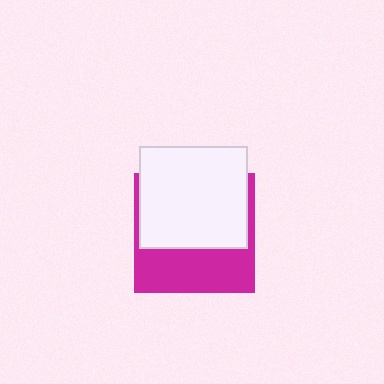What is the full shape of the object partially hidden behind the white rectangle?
The partially hidden object is a magenta square.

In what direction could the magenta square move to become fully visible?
The magenta square could move down. That would shift it out from behind the white rectangle entirely.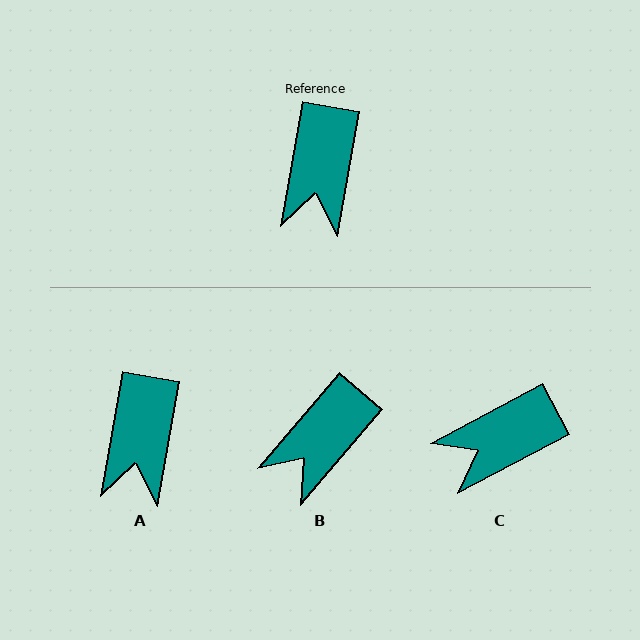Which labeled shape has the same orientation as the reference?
A.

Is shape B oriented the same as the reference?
No, it is off by about 31 degrees.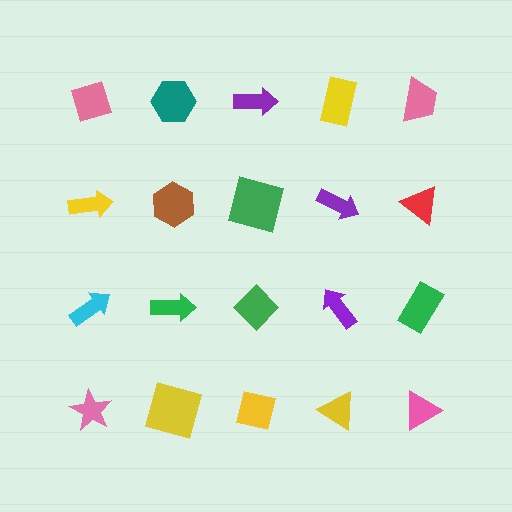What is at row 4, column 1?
A pink star.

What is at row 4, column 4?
A yellow triangle.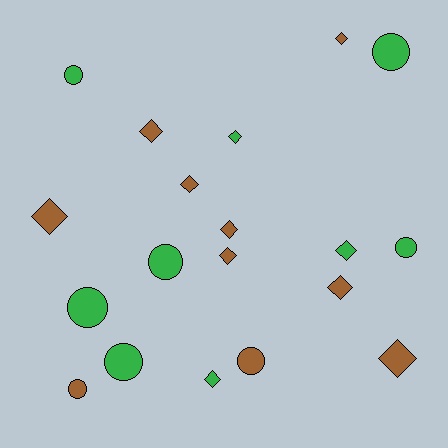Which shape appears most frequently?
Diamond, with 11 objects.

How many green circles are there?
There are 6 green circles.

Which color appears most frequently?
Brown, with 10 objects.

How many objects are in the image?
There are 19 objects.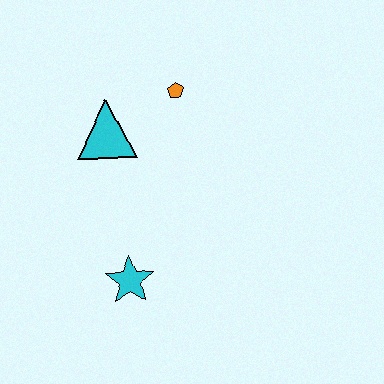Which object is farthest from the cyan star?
The orange pentagon is farthest from the cyan star.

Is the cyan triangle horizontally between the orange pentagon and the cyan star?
No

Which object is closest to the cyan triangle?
The orange pentagon is closest to the cyan triangle.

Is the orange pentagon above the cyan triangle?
Yes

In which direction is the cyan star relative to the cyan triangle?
The cyan star is below the cyan triangle.